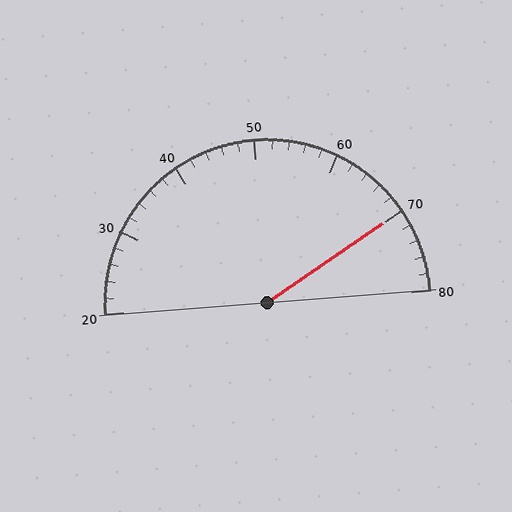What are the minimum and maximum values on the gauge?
The gauge ranges from 20 to 80.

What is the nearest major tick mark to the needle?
The nearest major tick mark is 70.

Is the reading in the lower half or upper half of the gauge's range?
The reading is in the upper half of the range (20 to 80).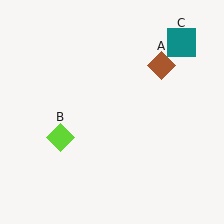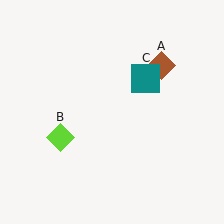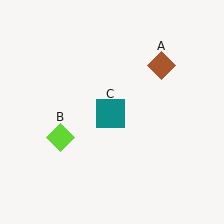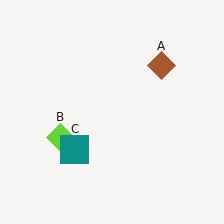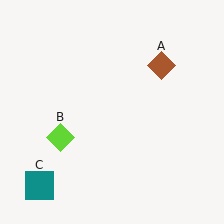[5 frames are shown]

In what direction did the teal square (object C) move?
The teal square (object C) moved down and to the left.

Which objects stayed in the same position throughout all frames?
Brown diamond (object A) and lime diamond (object B) remained stationary.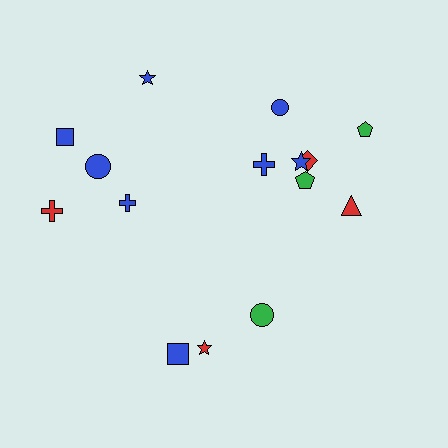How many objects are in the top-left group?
There are 5 objects.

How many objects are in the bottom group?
There are 3 objects.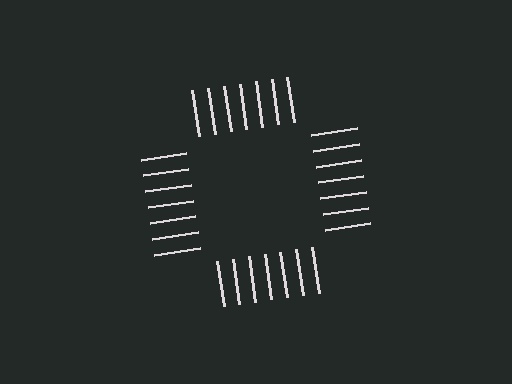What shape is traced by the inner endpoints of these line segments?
An illusory square — the line segments terminate on its edges but no continuous stroke is drawn.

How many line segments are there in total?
28 — 7 along each of the 4 edges.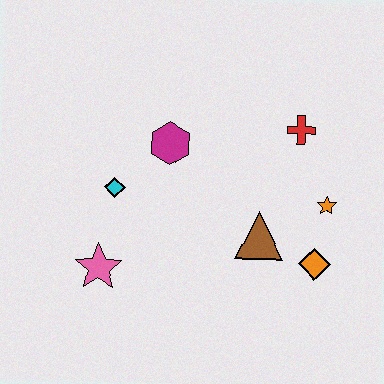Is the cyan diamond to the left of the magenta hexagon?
Yes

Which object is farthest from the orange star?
The pink star is farthest from the orange star.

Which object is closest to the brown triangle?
The orange diamond is closest to the brown triangle.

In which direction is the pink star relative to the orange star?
The pink star is to the left of the orange star.